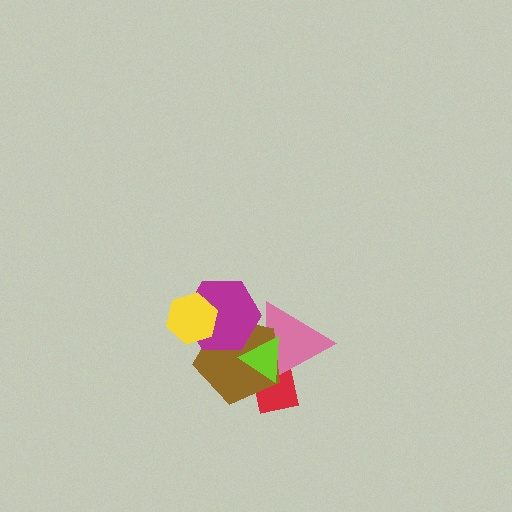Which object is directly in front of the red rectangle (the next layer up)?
The pink triangle is directly in front of the red rectangle.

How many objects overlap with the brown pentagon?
5 objects overlap with the brown pentagon.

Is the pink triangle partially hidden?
Yes, it is partially covered by another shape.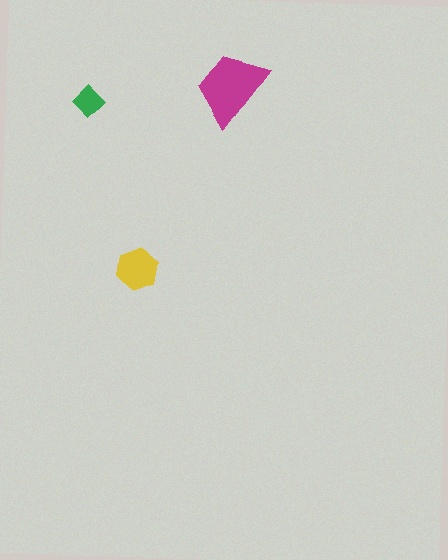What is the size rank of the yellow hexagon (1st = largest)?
2nd.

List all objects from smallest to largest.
The green diamond, the yellow hexagon, the magenta trapezoid.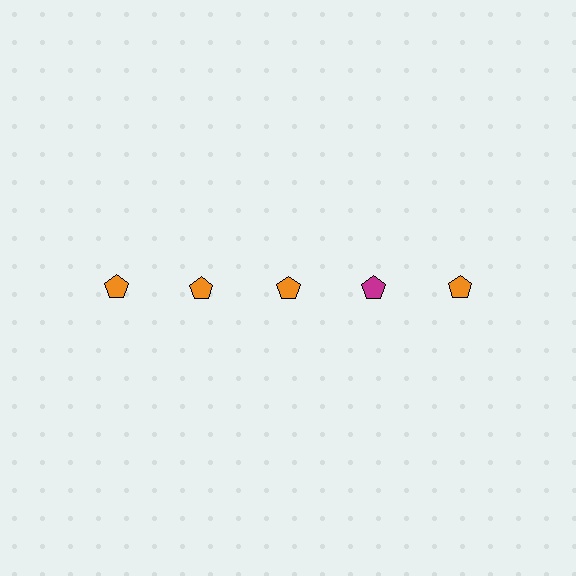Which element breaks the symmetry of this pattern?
The magenta pentagon in the top row, second from right column breaks the symmetry. All other shapes are orange pentagons.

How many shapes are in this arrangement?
There are 5 shapes arranged in a grid pattern.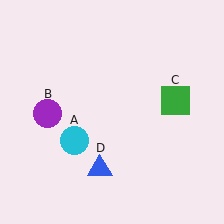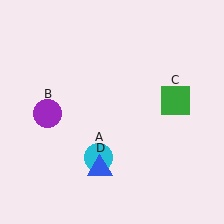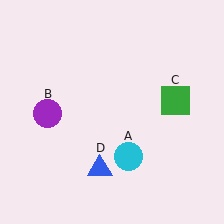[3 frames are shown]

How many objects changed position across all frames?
1 object changed position: cyan circle (object A).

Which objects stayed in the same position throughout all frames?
Purple circle (object B) and green square (object C) and blue triangle (object D) remained stationary.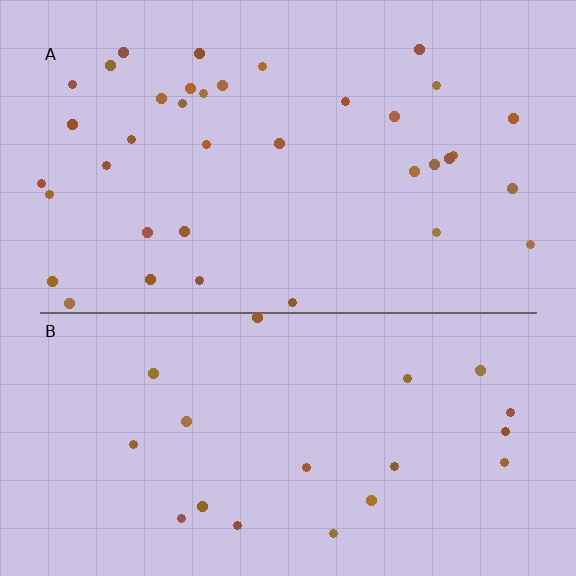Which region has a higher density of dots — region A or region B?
A (the top).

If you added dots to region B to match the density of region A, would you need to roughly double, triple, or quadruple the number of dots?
Approximately double.